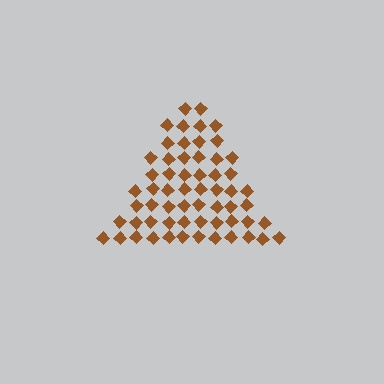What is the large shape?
The large shape is a triangle.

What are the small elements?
The small elements are diamonds.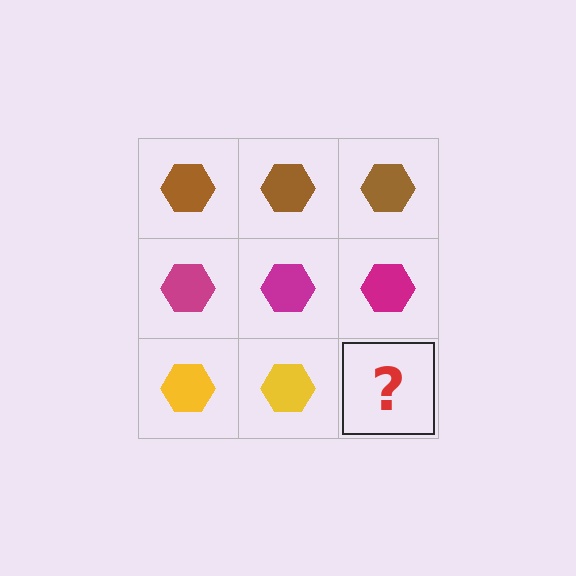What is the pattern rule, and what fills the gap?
The rule is that each row has a consistent color. The gap should be filled with a yellow hexagon.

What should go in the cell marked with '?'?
The missing cell should contain a yellow hexagon.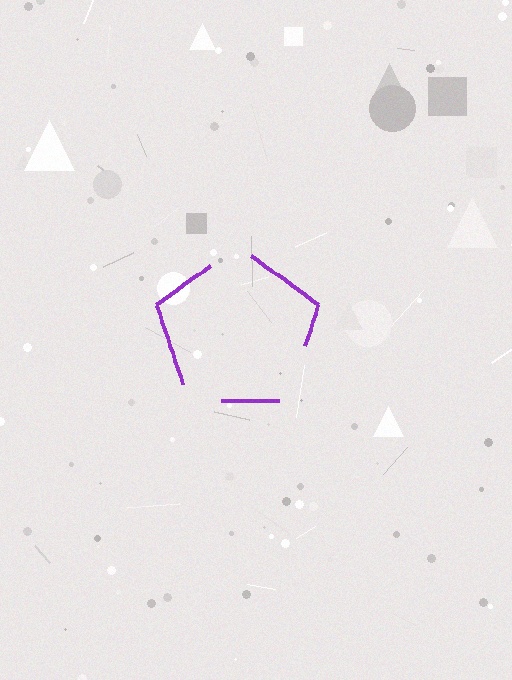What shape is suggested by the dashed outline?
The dashed outline suggests a pentagon.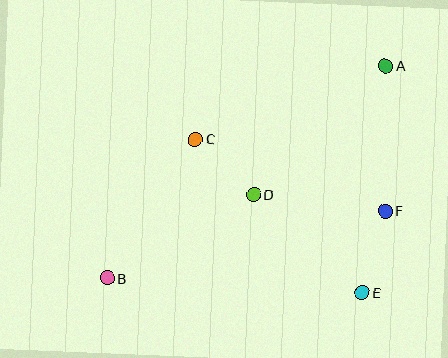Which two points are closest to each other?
Points C and D are closest to each other.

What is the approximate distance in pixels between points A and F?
The distance between A and F is approximately 145 pixels.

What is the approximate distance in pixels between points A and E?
The distance between A and E is approximately 228 pixels.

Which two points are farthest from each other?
Points A and B are farthest from each other.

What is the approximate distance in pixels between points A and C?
The distance between A and C is approximately 204 pixels.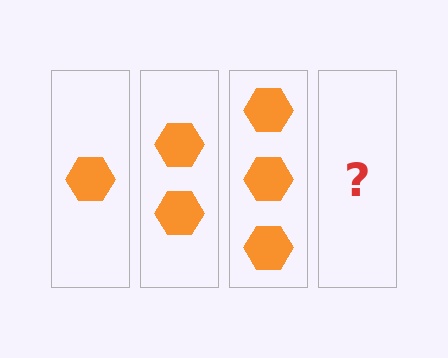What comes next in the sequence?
The next element should be 4 hexagons.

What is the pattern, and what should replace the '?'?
The pattern is that each step adds one more hexagon. The '?' should be 4 hexagons.